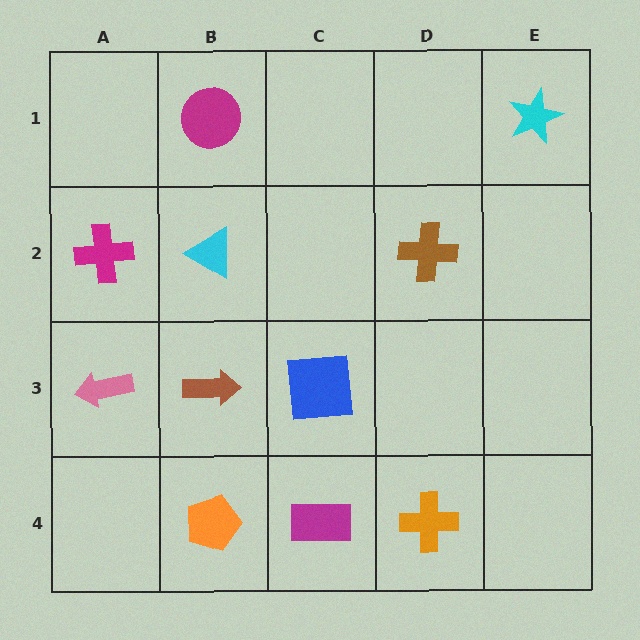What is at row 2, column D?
A brown cross.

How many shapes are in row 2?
3 shapes.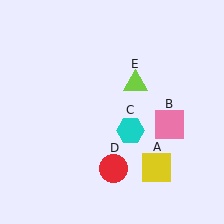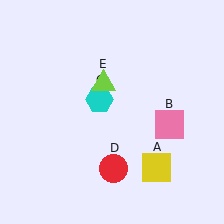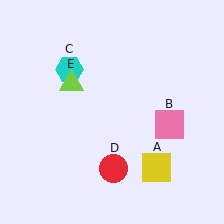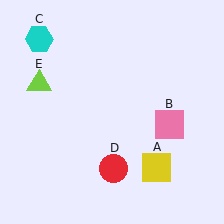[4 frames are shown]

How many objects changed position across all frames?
2 objects changed position: cyan hexagon (object C), lime triangle (object E).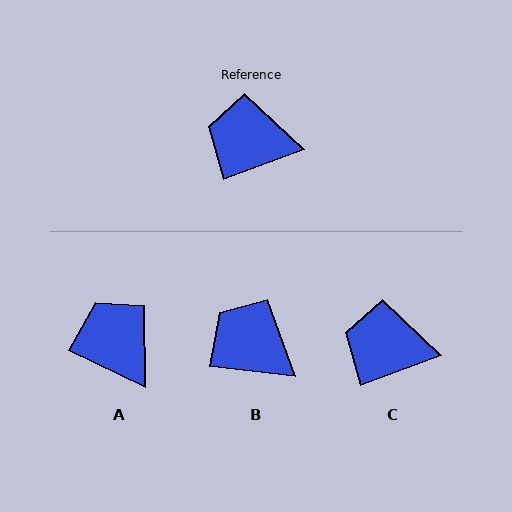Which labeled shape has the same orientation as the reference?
C.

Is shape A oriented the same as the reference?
No, it is off by about 46 degrees.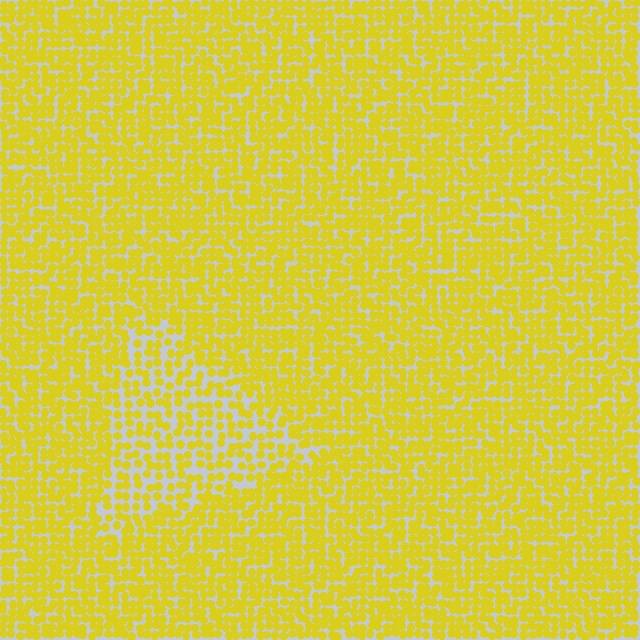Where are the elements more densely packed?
The elements are more densely packed outside the triangle boundary.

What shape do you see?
I see a triangle.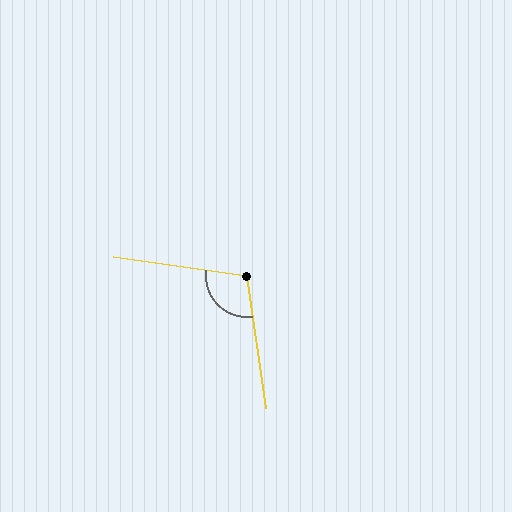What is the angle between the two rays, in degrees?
Approximately 106 degrees.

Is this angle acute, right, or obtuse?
It is obtuse.